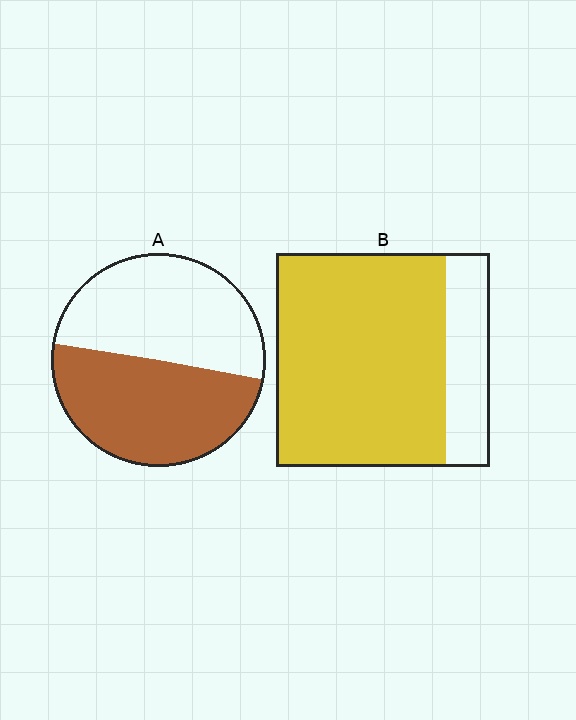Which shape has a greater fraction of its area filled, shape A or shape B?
Shape B.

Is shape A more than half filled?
Roughly half.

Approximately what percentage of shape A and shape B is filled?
A is approximately 50% and B is approximately 80%.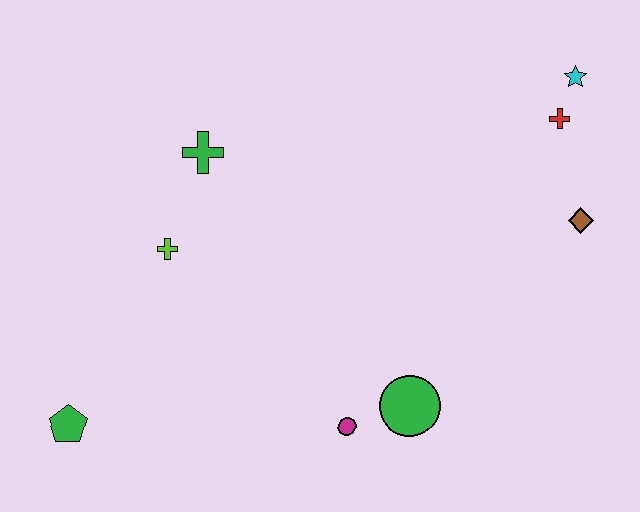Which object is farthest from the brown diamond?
The green pentagon is farthest from the brown diamond.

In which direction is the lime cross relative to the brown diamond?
The lime cross is to the left of the brown diamond.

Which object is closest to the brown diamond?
The red cross is closest to the brown diamond.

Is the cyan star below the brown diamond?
No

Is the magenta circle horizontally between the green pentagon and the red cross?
Yes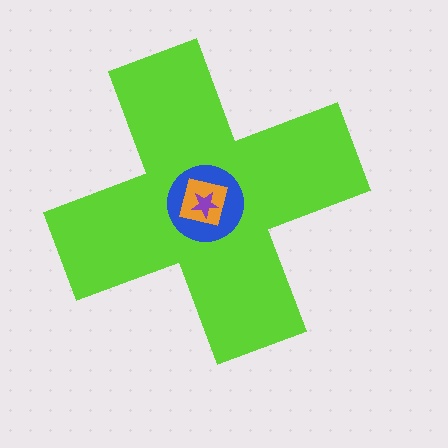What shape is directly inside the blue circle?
The orange square.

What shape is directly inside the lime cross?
The blue circle.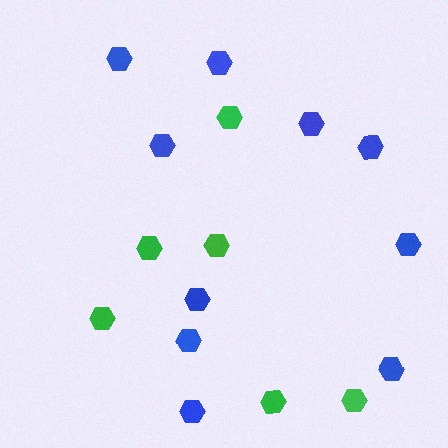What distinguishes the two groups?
There are 2 groups: one group of green hexagons (6) and one group of blue hexagons (10).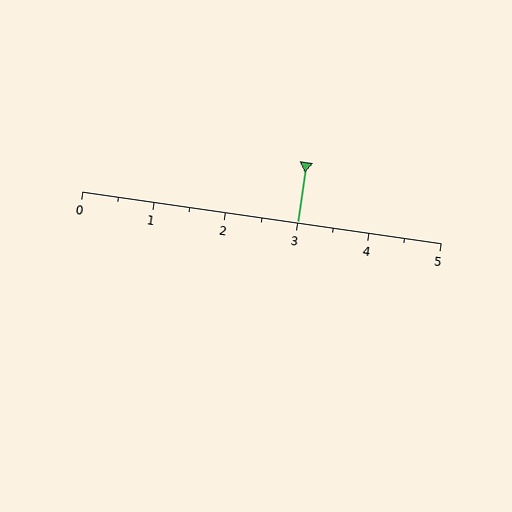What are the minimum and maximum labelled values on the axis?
The axis runs from 0 to 5.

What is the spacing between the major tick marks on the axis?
The major ticks are spaced 1 apart.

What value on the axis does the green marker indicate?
The marker indicates approximately 3.